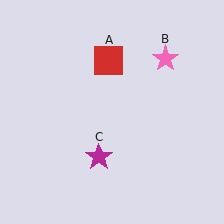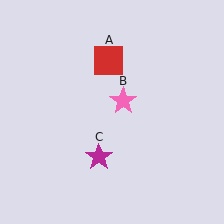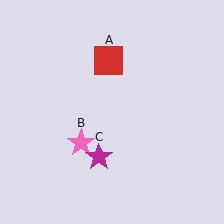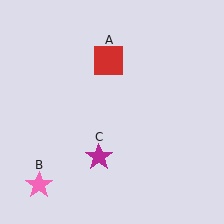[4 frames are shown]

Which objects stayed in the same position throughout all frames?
Red square (object A) and magenta star (object C) remained stationary.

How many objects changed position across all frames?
1 object changed position: pink star (object B).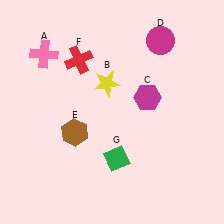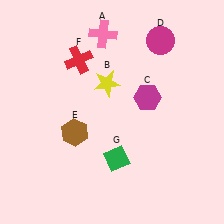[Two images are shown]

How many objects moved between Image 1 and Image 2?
1 object moved between the two images.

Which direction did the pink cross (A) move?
The pink cross (A) moved right.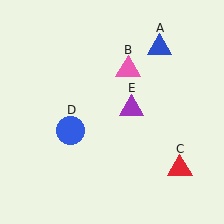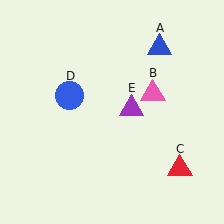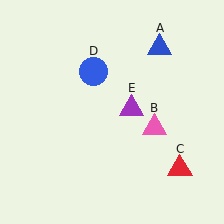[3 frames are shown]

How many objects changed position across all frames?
2 objects changed position: pink triangle (object B), blue circle (object D).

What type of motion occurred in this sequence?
The pink triangle (object B), blue circle (object D) rotated clockwise around the center of the scene.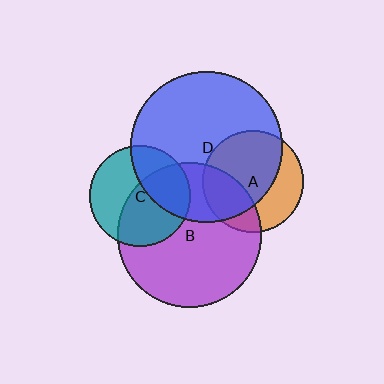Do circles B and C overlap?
Yes.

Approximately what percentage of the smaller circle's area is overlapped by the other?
Approximately 55%.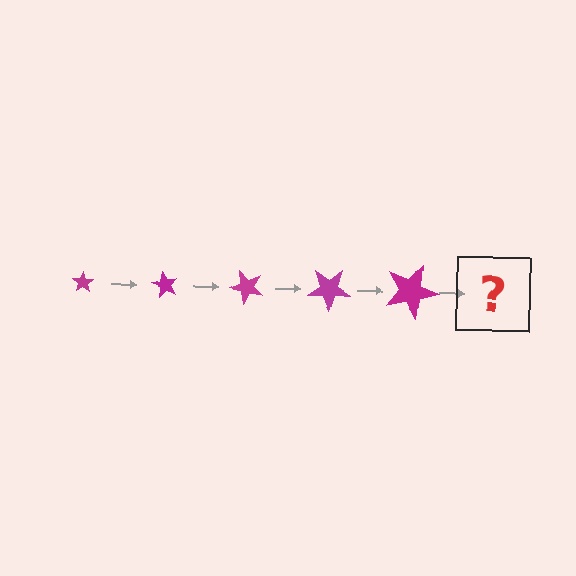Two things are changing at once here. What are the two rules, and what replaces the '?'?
The two rules are that the star grows larger each step and it rotates 60 degrees each step. The '?' should be a star, larger than the previous one and rotated 300 degrees from the start.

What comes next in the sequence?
The next element should be a star, larger than the previous one and rotated 300 degrees from the start.